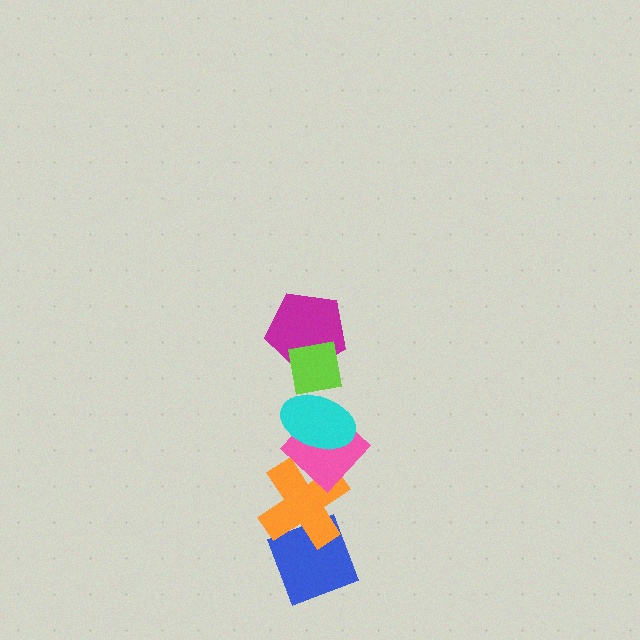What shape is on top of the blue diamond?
The orange cross is on top of the blue diamond.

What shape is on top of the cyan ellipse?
The magenta pentagon is on top of the cyan ellipse.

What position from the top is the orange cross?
The orange cross is 5th from the top.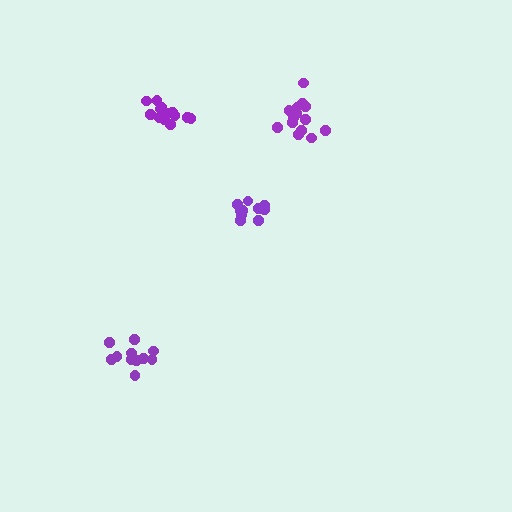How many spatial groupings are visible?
There are 4 spatial groupings.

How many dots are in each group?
Group 1: 16 dots, Group 2: 10 dots, Group 3: 11 dots, Group 4: 15 dots (52 total).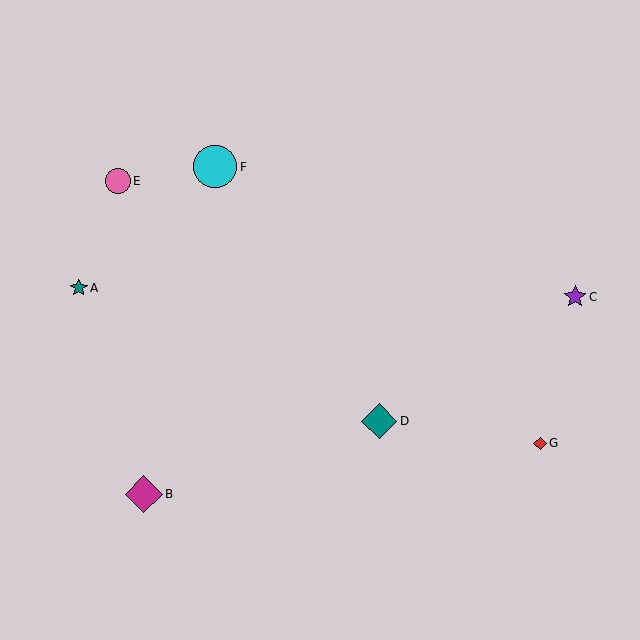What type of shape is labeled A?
Shape A is a teal star.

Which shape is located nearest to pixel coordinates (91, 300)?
The teal star (labeled A) at (79, 288) is nearest to that location.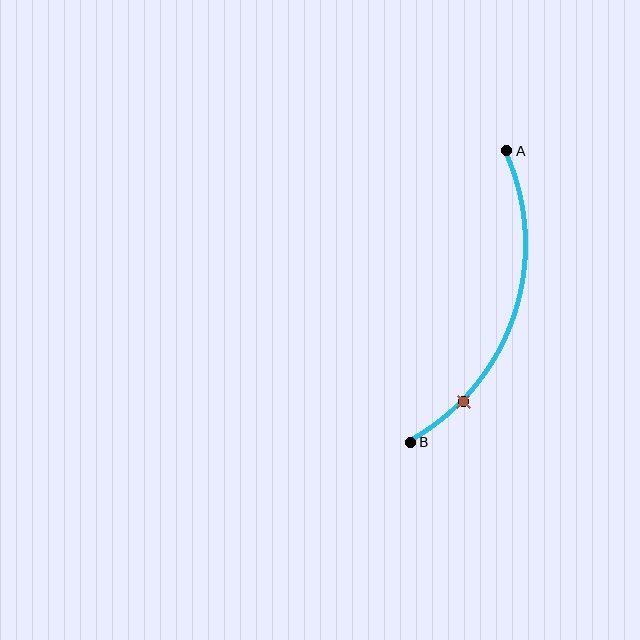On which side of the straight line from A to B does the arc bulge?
The arc bulges to the right of the straight line connecting A and B.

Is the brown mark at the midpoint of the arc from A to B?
No. The brown mark lies on the arc but is closer to endpoint B. The arc midpoint would be at the point on the curve equidistant along the arc from both A and B.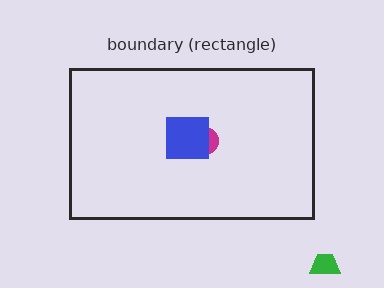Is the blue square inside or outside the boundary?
Inside.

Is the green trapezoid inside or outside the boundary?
Outside.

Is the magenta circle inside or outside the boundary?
Inside.